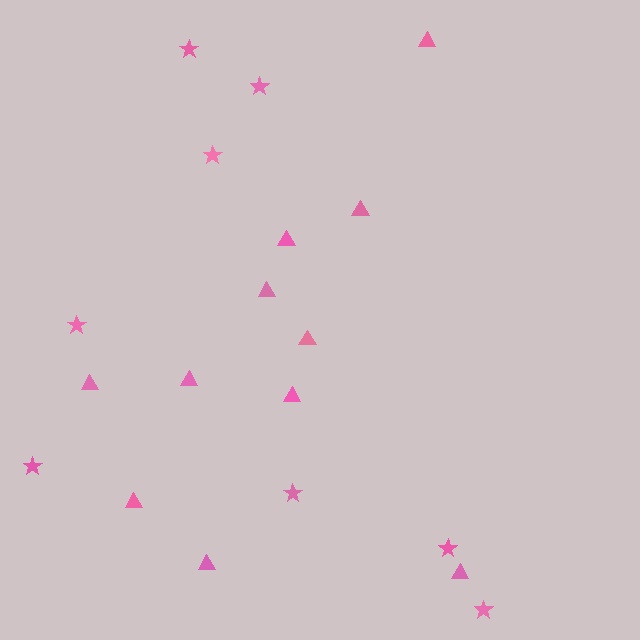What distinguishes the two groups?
There are 2 groups: one group of triangles (11) and one group of stars (8).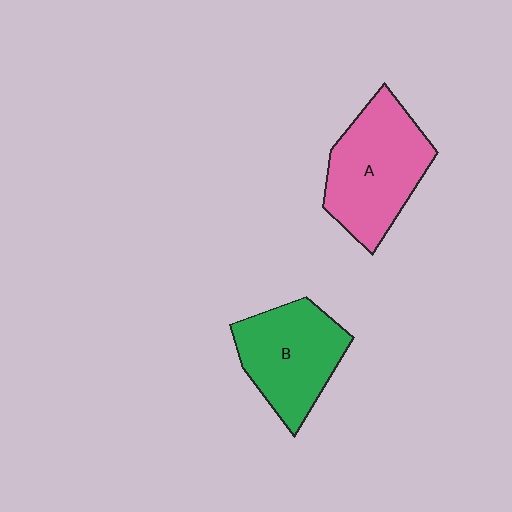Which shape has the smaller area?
Shape B (green).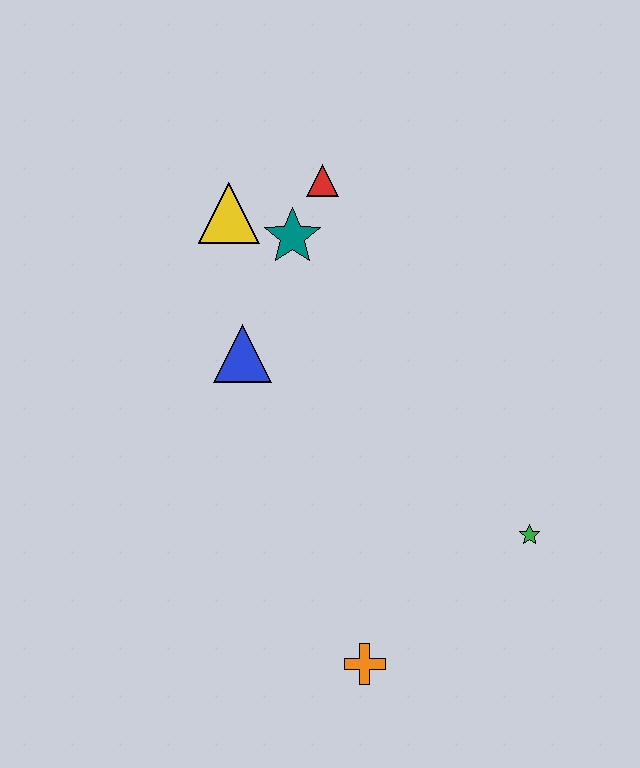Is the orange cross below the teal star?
Yes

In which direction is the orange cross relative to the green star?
The orange cross is to the left of the green star.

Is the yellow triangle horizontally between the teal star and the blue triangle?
No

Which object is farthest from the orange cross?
The red triangle is farthest from the orange cross.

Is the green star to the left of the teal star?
No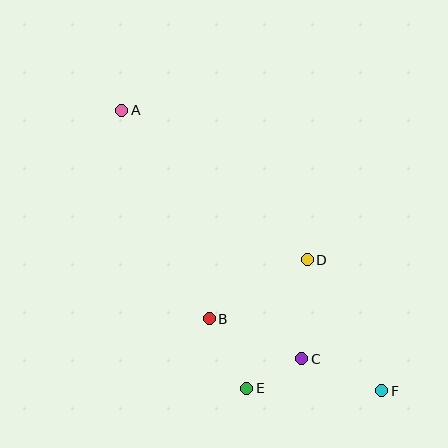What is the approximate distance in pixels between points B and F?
The distance between B and F is approximately 187 pixels.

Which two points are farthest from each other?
Points A and F are farthest from each other.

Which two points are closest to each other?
Points C and E are closest to each other.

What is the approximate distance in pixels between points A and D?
The distance between A and D is approximately 238 pixels.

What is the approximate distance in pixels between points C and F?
The distance between C and F is approximately 86 pixels.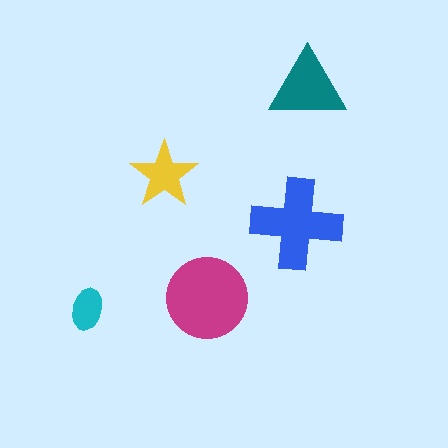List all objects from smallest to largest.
The cyan ellipse, the yellow star, the teal triangle, the blue cross, the magenta circle.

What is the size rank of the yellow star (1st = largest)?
4th.